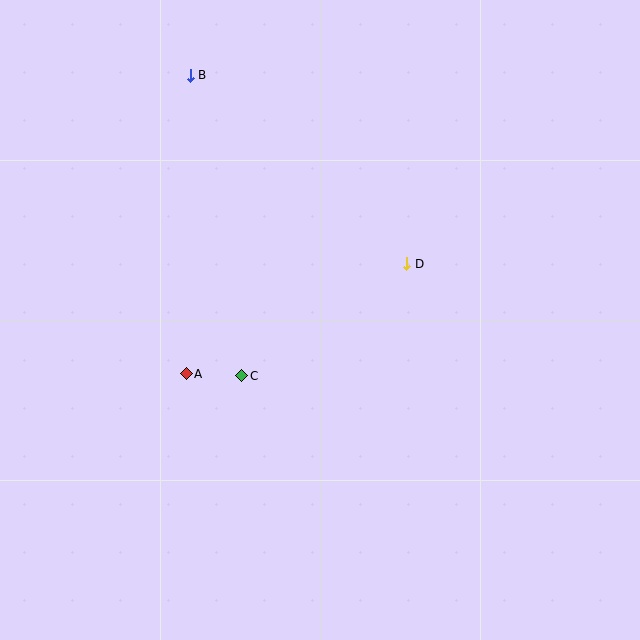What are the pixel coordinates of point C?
Point C is at (242, 376).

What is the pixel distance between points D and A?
The distance between D and A is 246 pixels.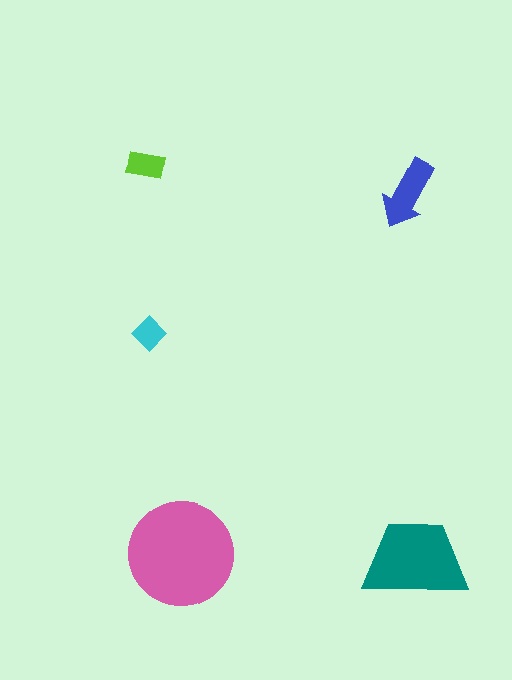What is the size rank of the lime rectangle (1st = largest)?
4th.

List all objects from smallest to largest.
The cyan diamond, the lime rectangle, the blue arrow, the teal trapezoid, the pink circle.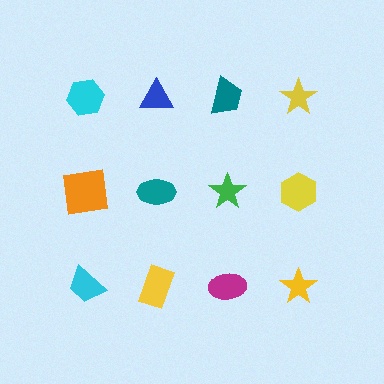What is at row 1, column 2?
A blue triangle.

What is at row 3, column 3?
A magenta ellipse.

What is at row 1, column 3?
A teal trapezoid.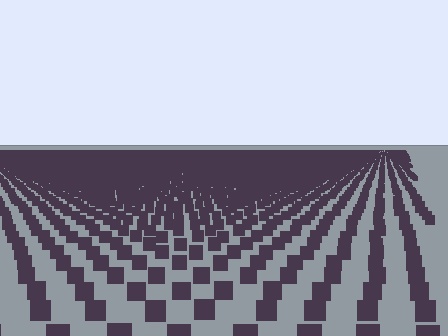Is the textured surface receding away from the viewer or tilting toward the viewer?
The surface is receding away from the viewer. Texture elements get smaller and denser toward the top.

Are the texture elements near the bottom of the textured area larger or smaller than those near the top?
Larger. Near the bottom, elements are closer to the viewer and appear at a bigger on-screen size.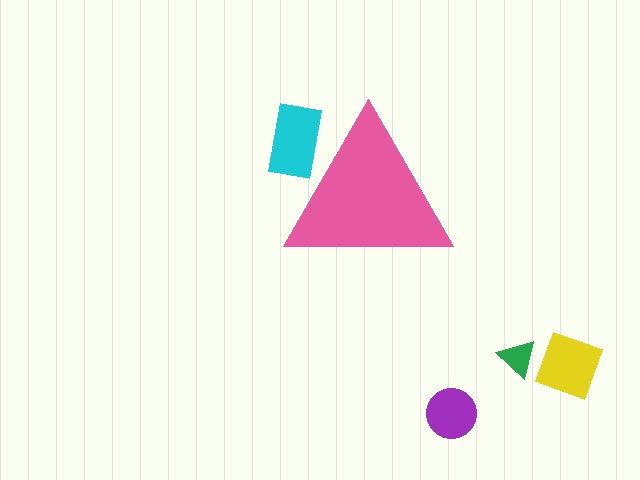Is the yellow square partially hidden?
No, the yellow square is fully visible.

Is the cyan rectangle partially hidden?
Yes, the cyan rectangle is partially hidden behind the pink triangle.